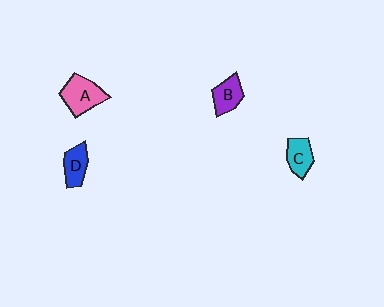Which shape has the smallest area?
Shape D (blue).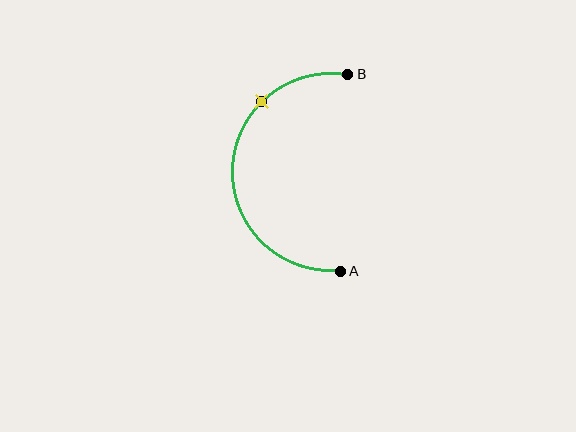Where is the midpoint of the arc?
The arc midpoint is the point on the curve farthest from the straight line joining A and B. It sits to the left of that line.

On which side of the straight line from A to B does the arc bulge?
The arc bulges to the left of the straight line connecting A and B.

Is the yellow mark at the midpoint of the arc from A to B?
No. The yellow mark lies on the arc but is closer to endpoint B. The arc midpoint would be at the point on the curve equidistant along the arc from both A and B.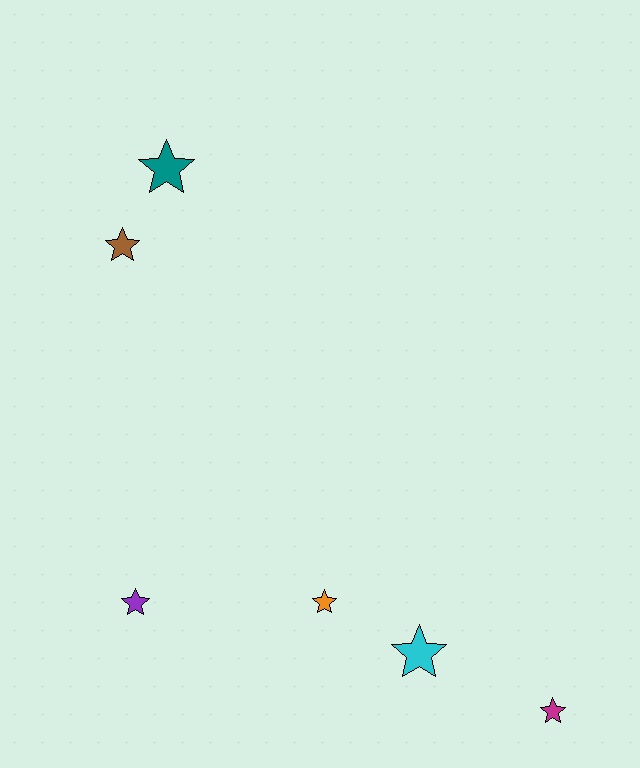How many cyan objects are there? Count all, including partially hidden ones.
There is 1 cyan object.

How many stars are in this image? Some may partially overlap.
There are 6 stars.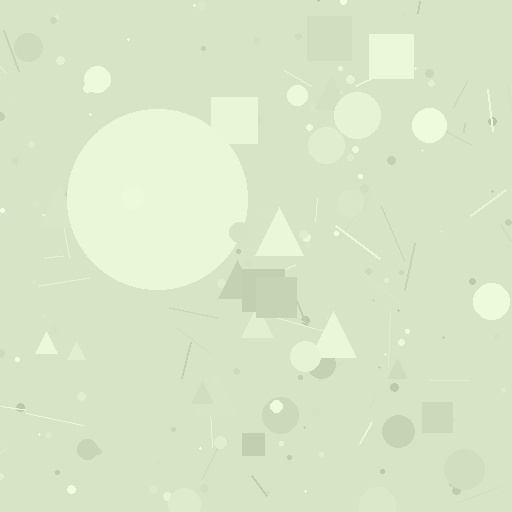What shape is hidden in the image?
A circle is hidden in the image.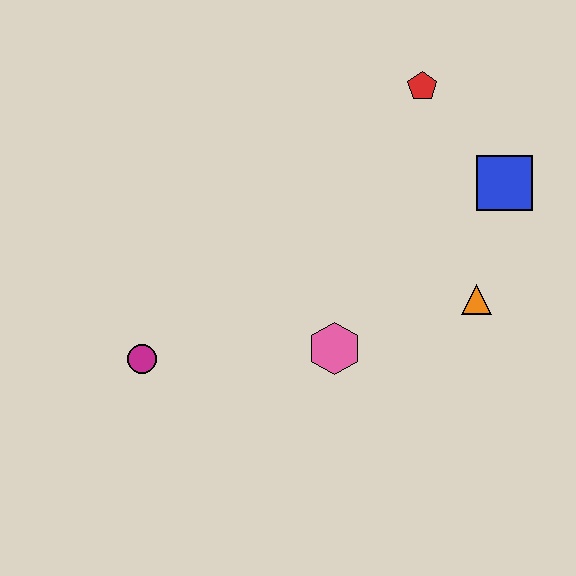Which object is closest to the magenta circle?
The pink hexagon is closest to the magenta circle.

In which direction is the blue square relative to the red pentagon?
The blue square is below the red pentagon.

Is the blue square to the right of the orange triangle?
Yes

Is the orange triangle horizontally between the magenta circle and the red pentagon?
No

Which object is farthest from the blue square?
The magenta circle is farthest from the blue square.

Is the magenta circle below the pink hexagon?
Yes